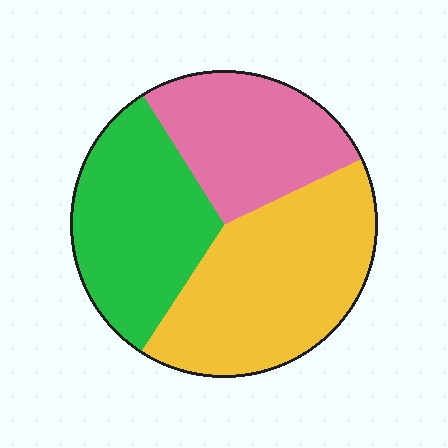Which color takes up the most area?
Yellow, at roughly 40%.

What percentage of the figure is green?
Green takes up between a sixth and a third of the figure.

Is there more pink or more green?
Green.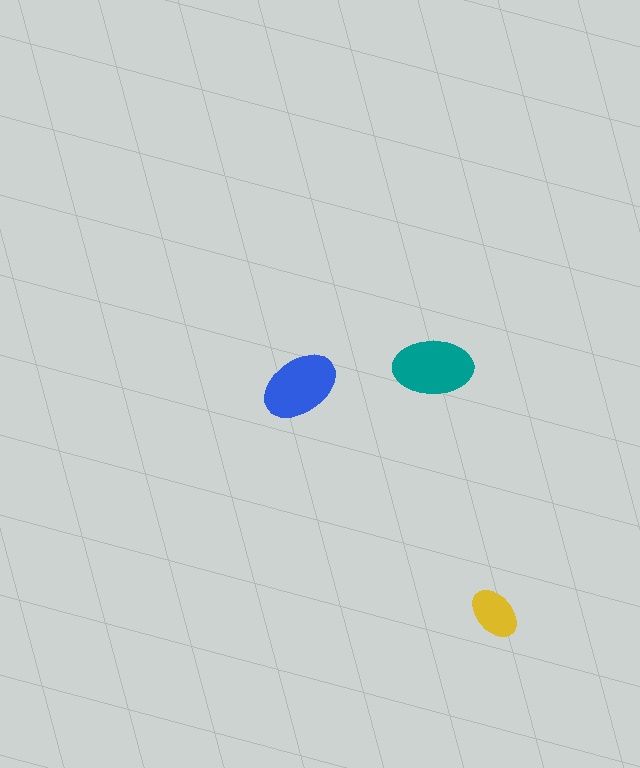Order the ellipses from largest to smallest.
the teal one, the blue one, the yellow one.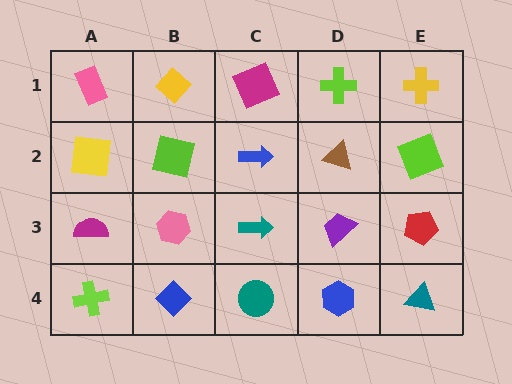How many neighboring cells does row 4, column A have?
2.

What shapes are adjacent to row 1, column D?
A brown triangle (row 2, column D), a magenta square (row 1, column C), a yellow cross (row 1, column E).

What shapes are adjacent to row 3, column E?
A lime square (row 2, column E), a teal triangle (row 4, column E), a purple trapezoid (row 3, column D).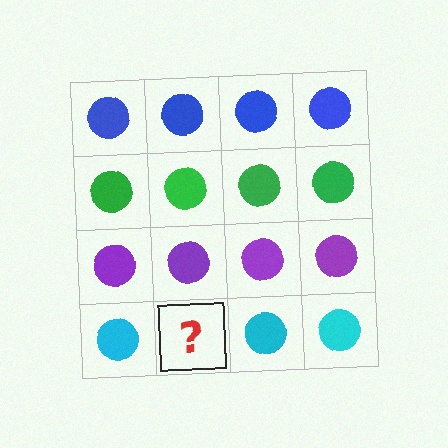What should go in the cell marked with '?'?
The missing cell should contain a cyan circle.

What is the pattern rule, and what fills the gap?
The rule is that each row has a consistent color. The gap should be filled with a cyan circle.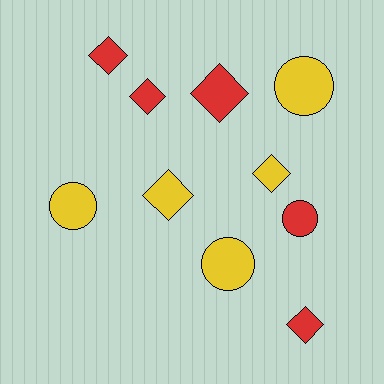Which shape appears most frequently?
Diamond, with 6 objects.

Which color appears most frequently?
Yellow, with 5 objects.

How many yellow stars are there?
There are no yellow stars.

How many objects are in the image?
There are 10 objects.